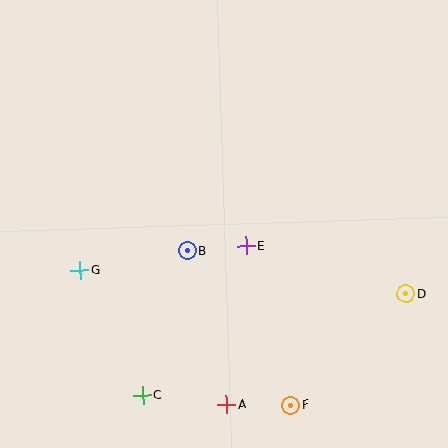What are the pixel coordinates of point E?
Point E is at (246, 246).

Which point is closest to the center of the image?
Point E at (246, 246) is closest to the center.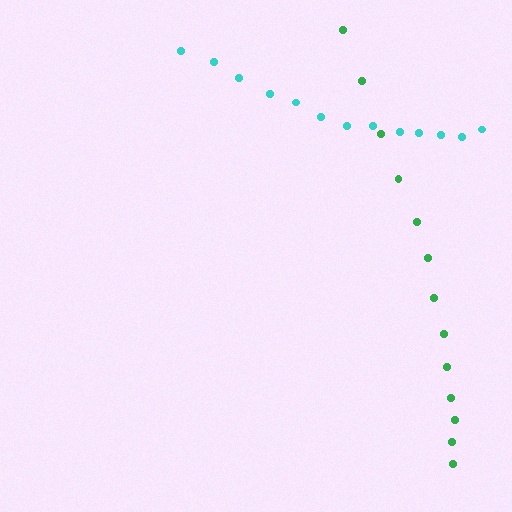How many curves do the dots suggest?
There are 2 distinct paths.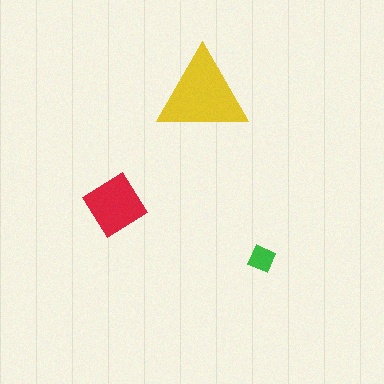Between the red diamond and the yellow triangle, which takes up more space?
The yellow triangle.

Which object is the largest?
The yellow triangle.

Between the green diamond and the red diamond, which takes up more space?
The red diamond.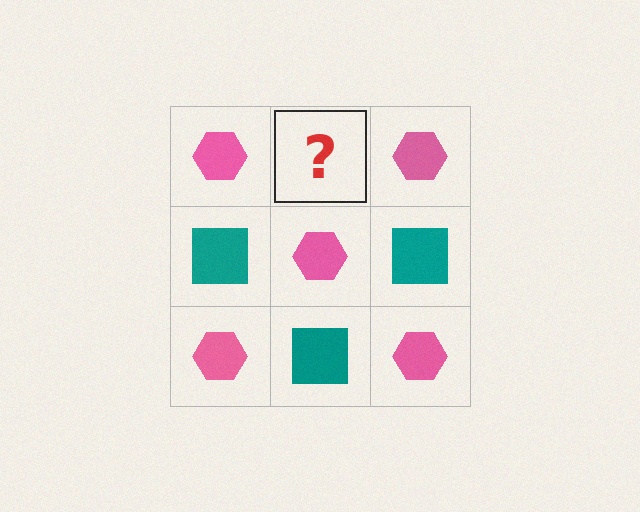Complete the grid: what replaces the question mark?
The question mark should be replaced with a teal square.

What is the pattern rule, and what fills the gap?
The rule is that it alternates pink hexagon and teal square in a checkerboard pattern. The gap should be filled with a teal square.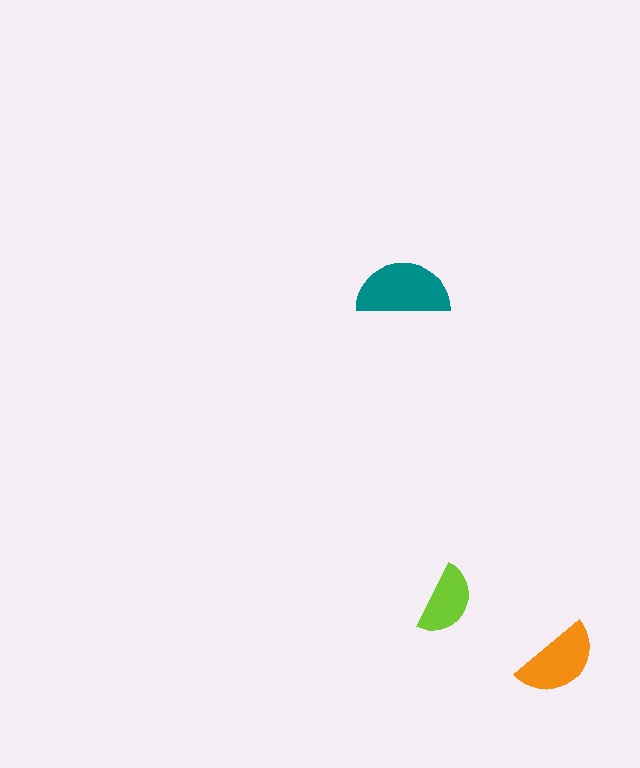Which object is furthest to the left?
The teal semicircle is leftmost.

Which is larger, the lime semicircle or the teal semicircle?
The teal one.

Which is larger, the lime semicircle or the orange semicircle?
The orange one.